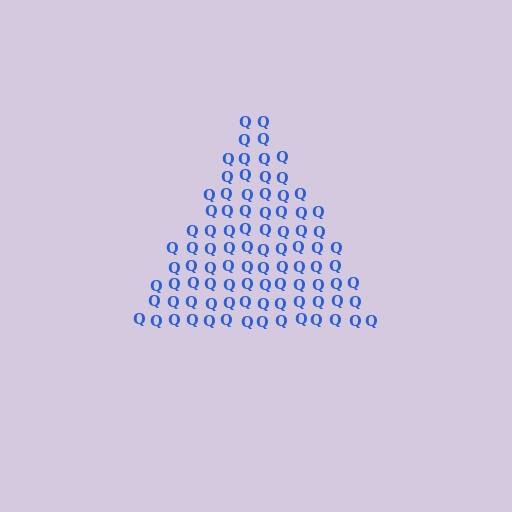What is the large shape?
The large shape is a triangle.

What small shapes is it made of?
It is made of small letter Q's.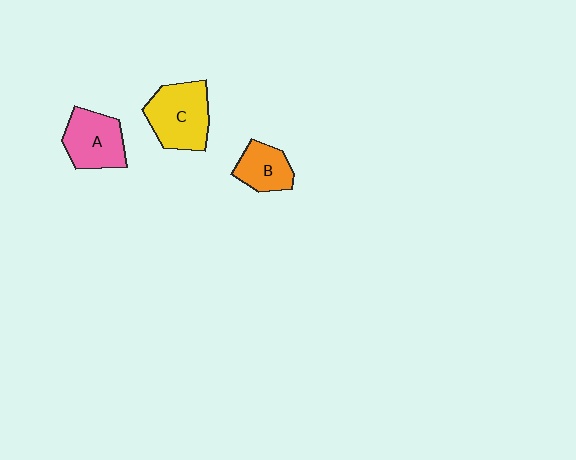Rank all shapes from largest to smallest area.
From largest to smallest: C (yellow), A (pink), B (orange).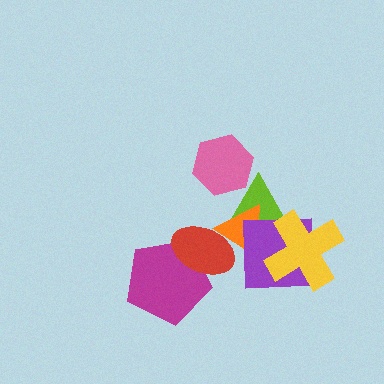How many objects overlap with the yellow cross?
2 objects overlap with the yellow cross.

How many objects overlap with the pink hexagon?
1 object overlaps with the pink hexagon.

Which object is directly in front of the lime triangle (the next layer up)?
The orange triangle is directly in front of the lime triangle.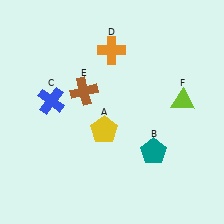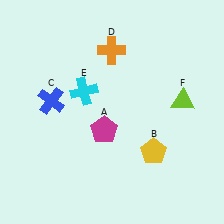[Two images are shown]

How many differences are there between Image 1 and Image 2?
There are 3 differences between the two images.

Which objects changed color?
A changed from yellow to magenta. B changed from teal to yellow. E changed from brown to cyan.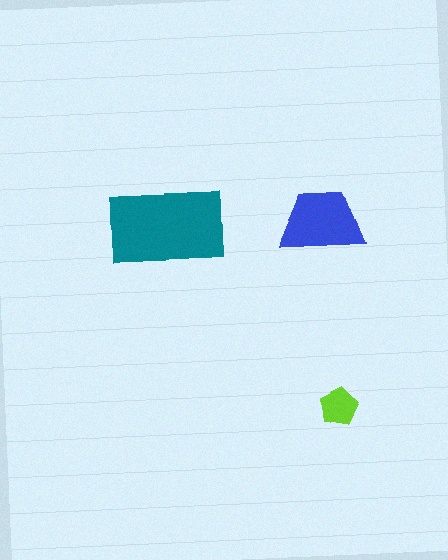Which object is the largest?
The teal rectangle.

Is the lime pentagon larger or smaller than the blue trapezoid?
Smaller.